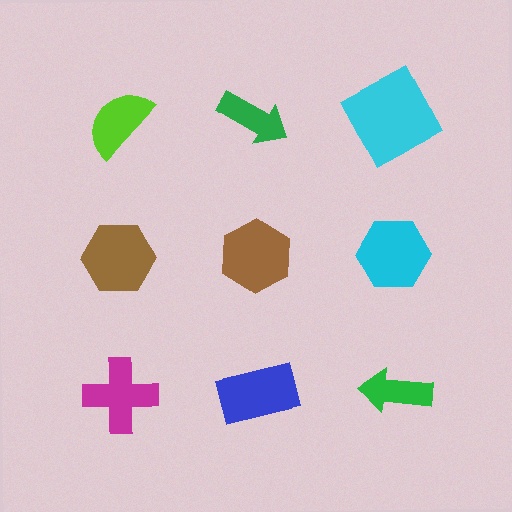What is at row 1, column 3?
A cyan square.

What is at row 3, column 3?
A green arrow.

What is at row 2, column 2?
A brown hexagon.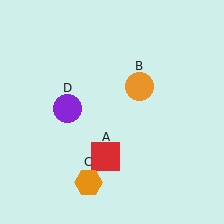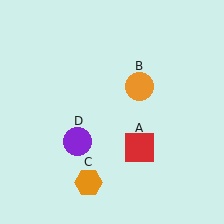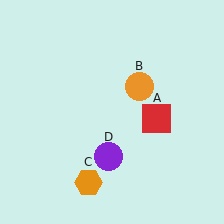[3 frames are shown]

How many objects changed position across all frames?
2 objects changed position: red square (object A), purple circle (object D).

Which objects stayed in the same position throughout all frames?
Orange circle (object B) and orange hexagon (object C) remained stationary.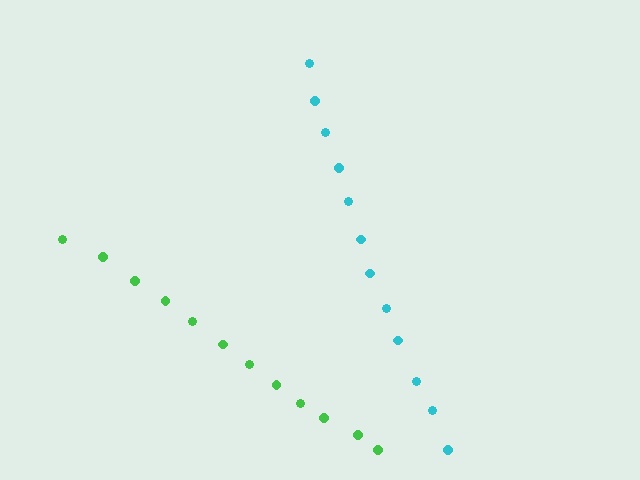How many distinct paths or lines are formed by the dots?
There are 2 distinct paths.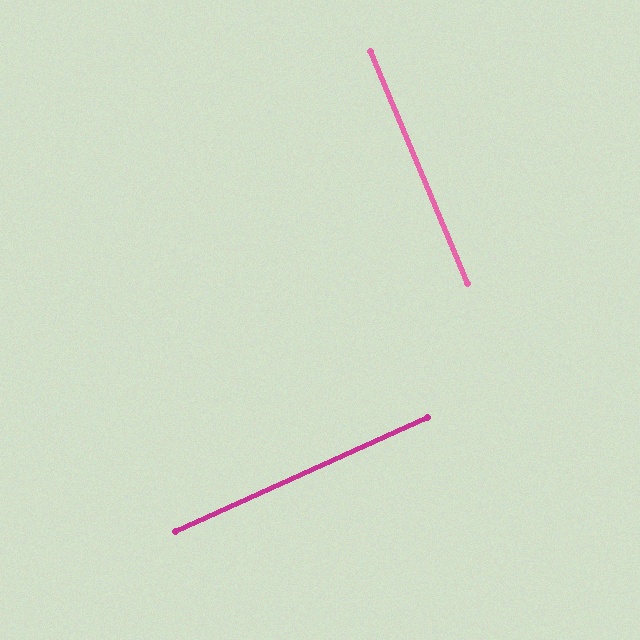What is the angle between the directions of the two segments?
Approximately 89 degrees.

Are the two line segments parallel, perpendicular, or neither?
Perpendicular — they meet at approximately 89°.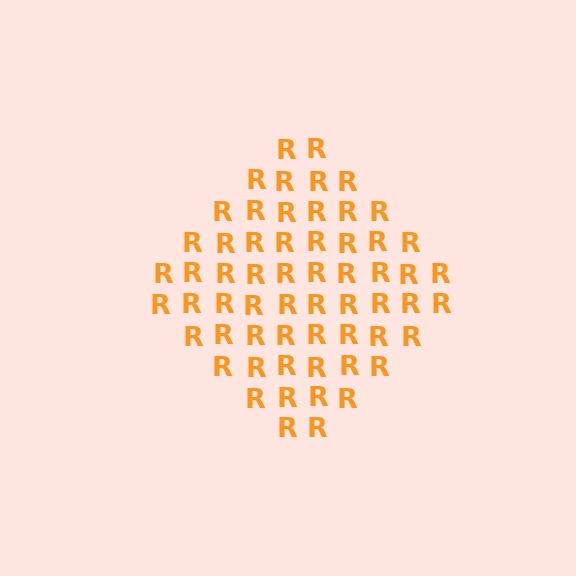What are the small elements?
The small elements are letter R's.